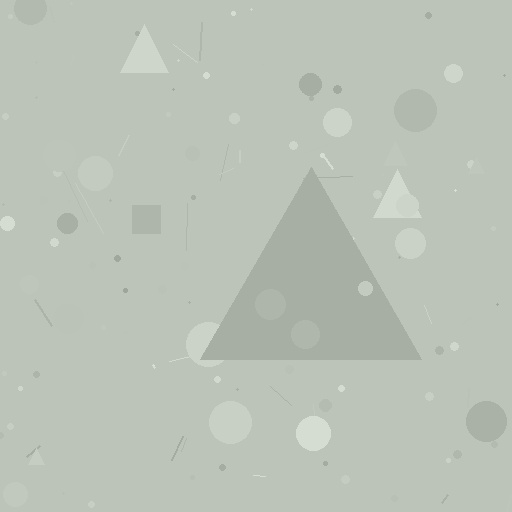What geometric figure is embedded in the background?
A triangle is embedded in the background.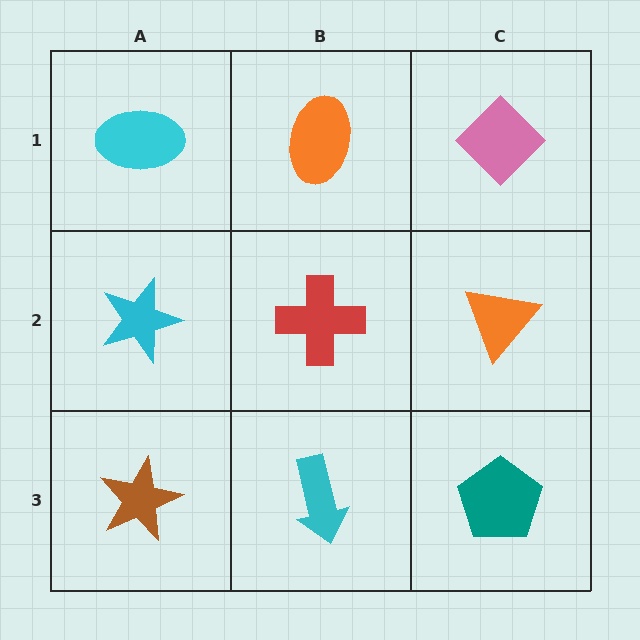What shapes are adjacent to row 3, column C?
An orange triangle (row 2, column C), a cyan arrow (row 3, column B).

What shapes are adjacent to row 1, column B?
A red cross (row 2, column B), a cyan ellipse (row 1, column A), a pink diamond (row 1, column C).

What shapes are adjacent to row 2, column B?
An orange ellipse (row 1, column B), a cyan arrow (row 3, column B), a cyan star (row 2, column A), an orange triangle (row 2, column C).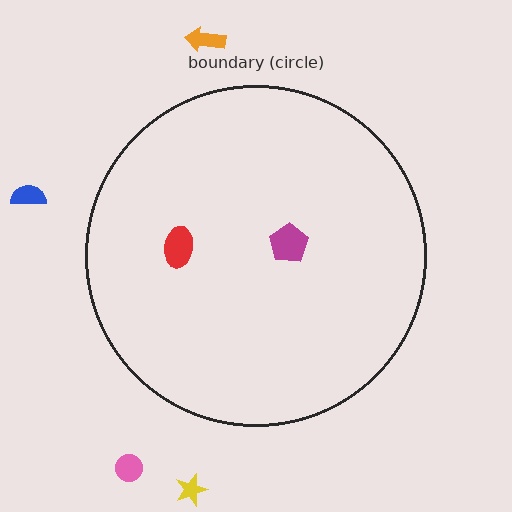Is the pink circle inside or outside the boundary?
Outside.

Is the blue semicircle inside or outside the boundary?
Outside.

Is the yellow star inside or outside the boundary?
Outside.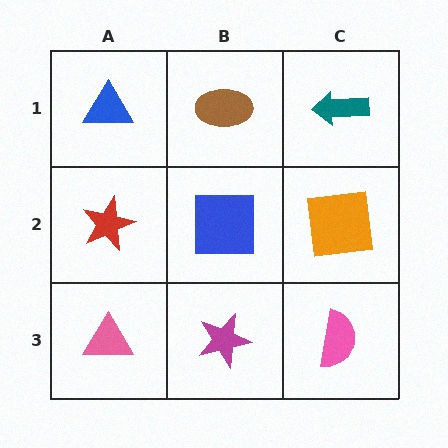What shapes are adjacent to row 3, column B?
A blue square (row 2, column B), a pink triangle (row 3, column A), a pink semicircle (row 3, column C).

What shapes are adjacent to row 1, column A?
A red star (row 2, column A), a brown ellipse (row 1, column B).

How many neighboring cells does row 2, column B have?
4.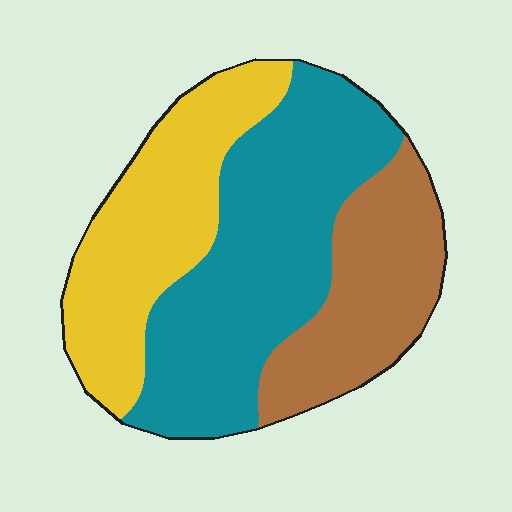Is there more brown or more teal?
Teal.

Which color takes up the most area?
Teal, at roughly 45%.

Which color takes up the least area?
Brown, at roughly 25%.